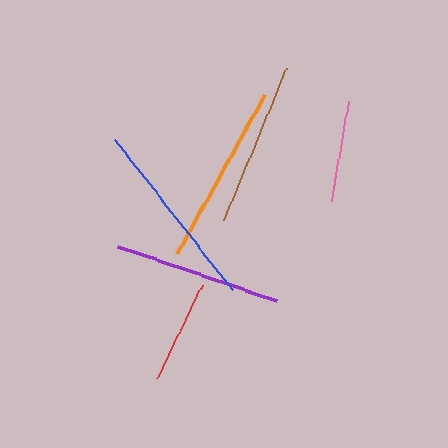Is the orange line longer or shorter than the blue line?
The blue line is longer than the orange line.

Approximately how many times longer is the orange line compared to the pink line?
The orange line is approximately 1.8 times the length of the pink line.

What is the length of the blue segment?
The blue segment is approximately 191 pixels long.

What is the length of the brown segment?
The brown segment is approximately 165 pixels long.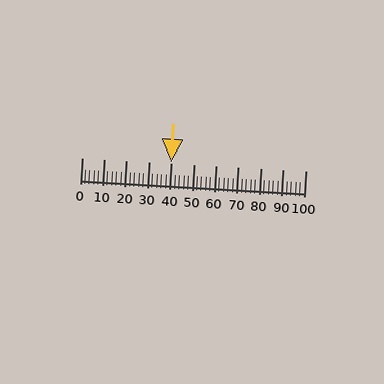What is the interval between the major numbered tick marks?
The major tick marks are spaced 10 units apart.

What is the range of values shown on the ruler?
The ruler shows values from 0 to 100.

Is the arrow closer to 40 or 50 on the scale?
The arrow is closer to 40.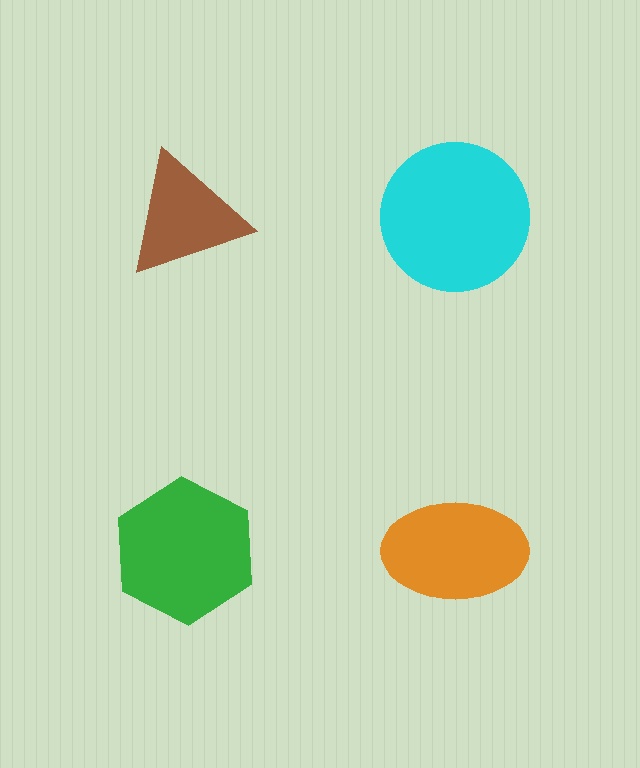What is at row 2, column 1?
A green hexagon.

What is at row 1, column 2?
A cyan circle.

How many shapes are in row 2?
2 shapes.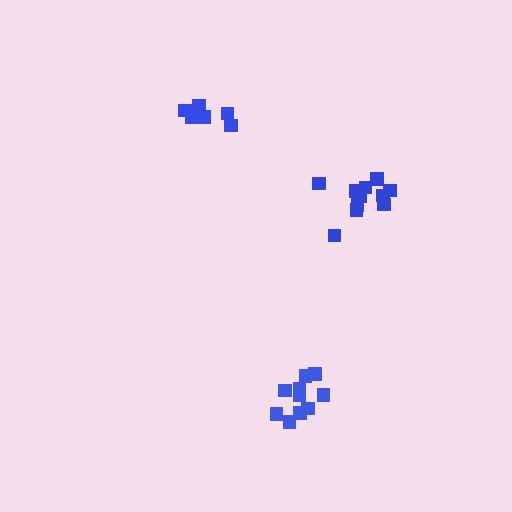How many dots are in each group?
Group 1: 11 dots, Group 2: 10 dots, Group 3: 6 dots (27 total).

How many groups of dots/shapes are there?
There are 3 groups.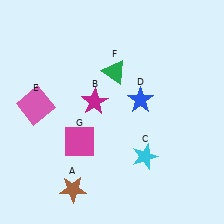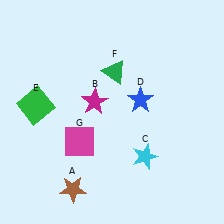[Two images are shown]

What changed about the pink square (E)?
In Image 1, E is pink. In Image 2, it changed to green.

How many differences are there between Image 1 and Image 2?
There is 1 difference between the two images.